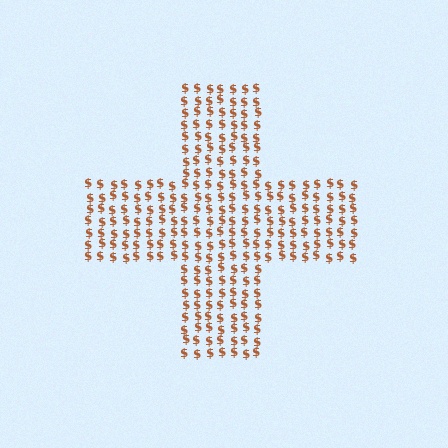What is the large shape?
The large shape is a cross.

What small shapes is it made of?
It is made of small dollar signs.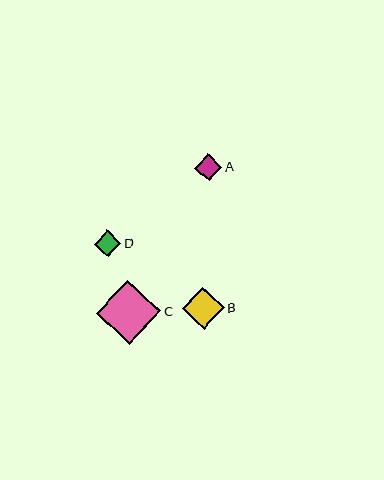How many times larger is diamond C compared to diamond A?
Diamond C is approximately 2.4 times the size of diamond A.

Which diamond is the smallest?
Diamond D is the smallest with a size of approximately 26 pixels.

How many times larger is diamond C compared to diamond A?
Diamond C is approximately 2.4 times the size of diamond A.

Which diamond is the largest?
Diamond C is the largest with a size of approximately 64 pixels.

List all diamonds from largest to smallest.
From largest to smallest: C, B, A, D.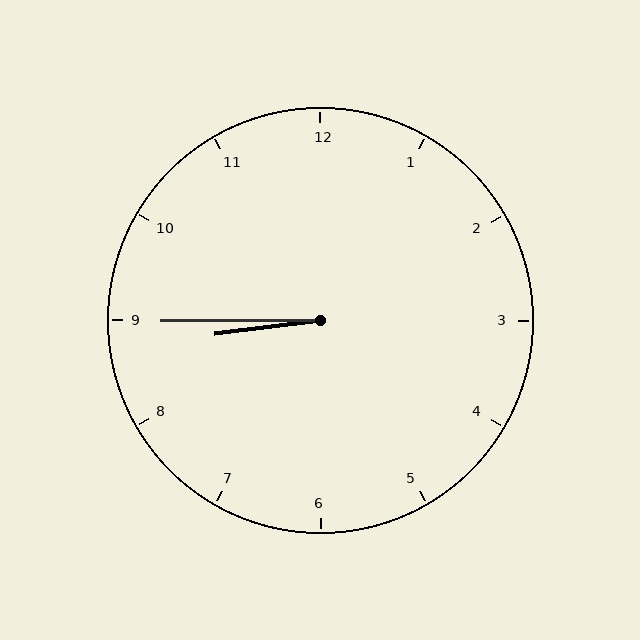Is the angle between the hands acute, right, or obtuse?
It is acute.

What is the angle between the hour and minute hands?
Approximately 8 degrees.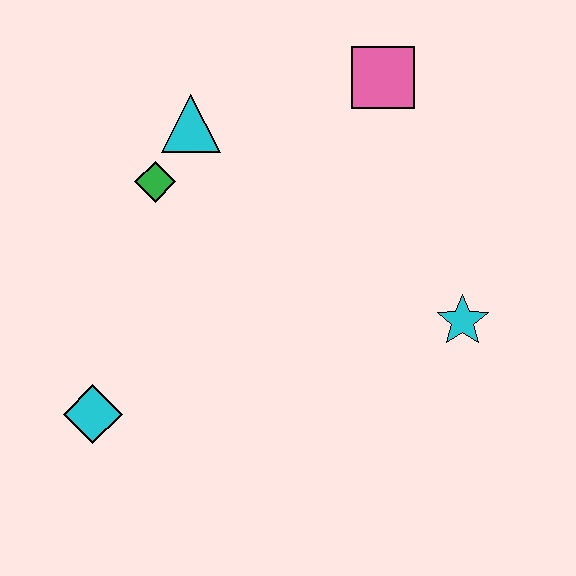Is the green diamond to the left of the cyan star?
Yes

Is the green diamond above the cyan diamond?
Yes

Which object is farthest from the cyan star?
The cyan diamond is farthest from the cyan star.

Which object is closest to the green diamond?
The cyan triangle is closest to the green diamond.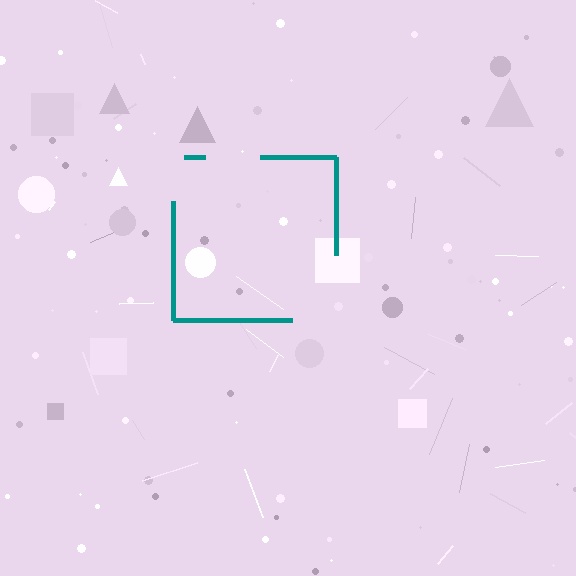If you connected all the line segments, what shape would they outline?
They would outline a square.